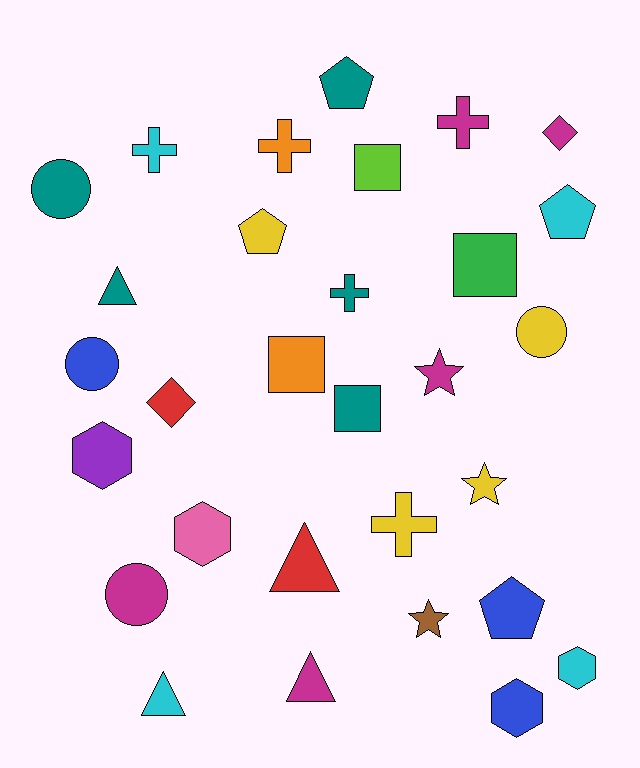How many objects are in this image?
There are 30 objects.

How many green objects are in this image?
There is 1 green object.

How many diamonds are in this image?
There are 2 diamonds.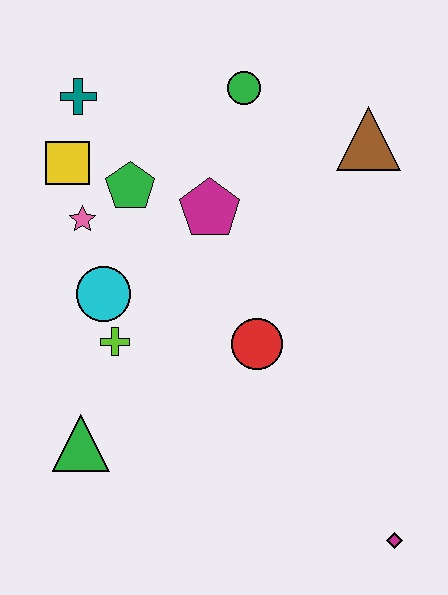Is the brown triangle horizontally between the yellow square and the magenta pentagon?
No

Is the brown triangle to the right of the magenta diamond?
No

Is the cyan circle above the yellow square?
No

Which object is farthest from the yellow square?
The magenta diamond is farthest from the yellow square.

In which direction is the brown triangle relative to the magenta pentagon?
The brown triangle is to the right of the magenta pentagon.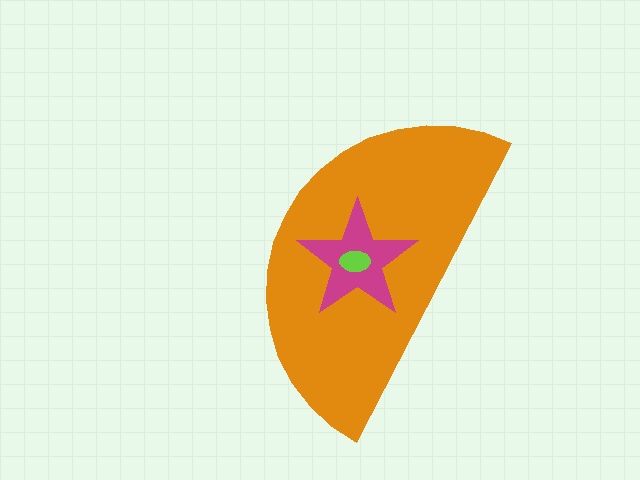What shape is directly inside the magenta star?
The lime ellipse.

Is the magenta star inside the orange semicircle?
Yes.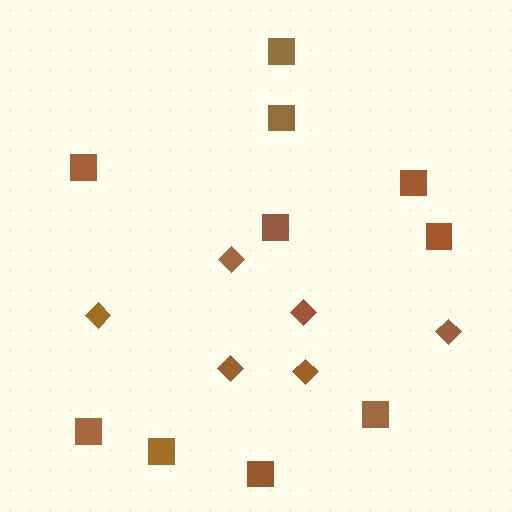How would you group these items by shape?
There are 2 groups: one group of squares (10) and one group of diamonds (6).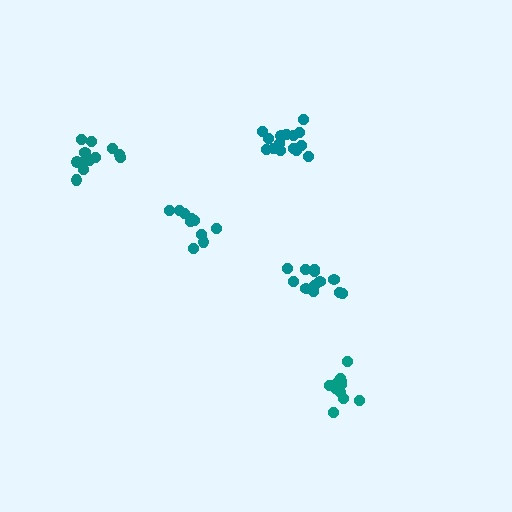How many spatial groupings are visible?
There are 5 spatial groupings.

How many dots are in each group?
Group 1: 12 dots, Group 2: 10 dots, Group 3: 12 dots, Group 4: 15 dots, Group 5: 13 dots (62 total).